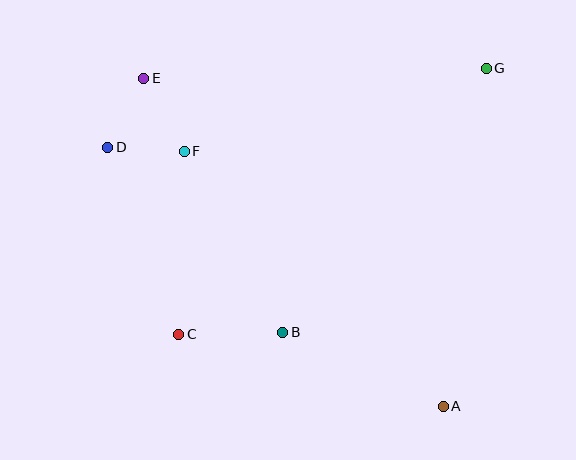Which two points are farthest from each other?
Points A and E are farthest from each other.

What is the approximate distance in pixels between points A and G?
The distance between A and G is approximately 341 pixels.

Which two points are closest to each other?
Points D and F are closest to each other.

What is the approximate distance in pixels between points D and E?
The distance between D and E is approximately 78 pixels.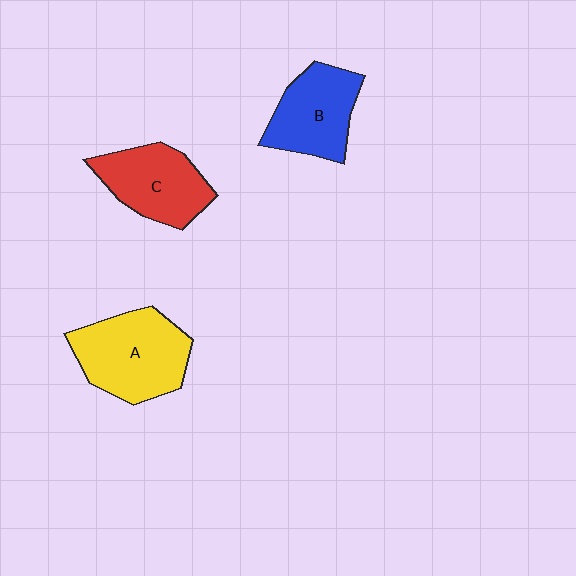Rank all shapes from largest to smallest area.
From largest to smallest: A (yellow), C (red), B (blue).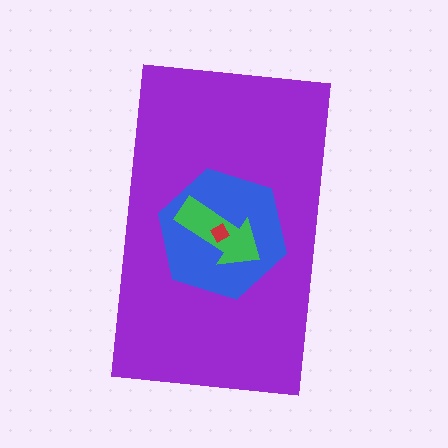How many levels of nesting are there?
4.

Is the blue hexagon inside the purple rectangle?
Yes.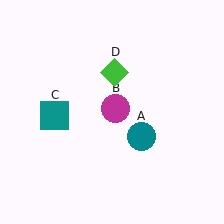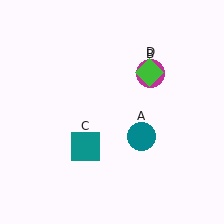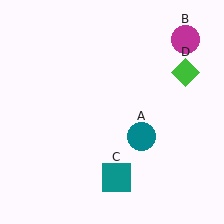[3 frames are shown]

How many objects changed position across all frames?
3 objects changed position: magenta circle (object B), teal square (object C), green diamond (object D).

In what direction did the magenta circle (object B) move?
The magenta circle (object B) moved up and to the right.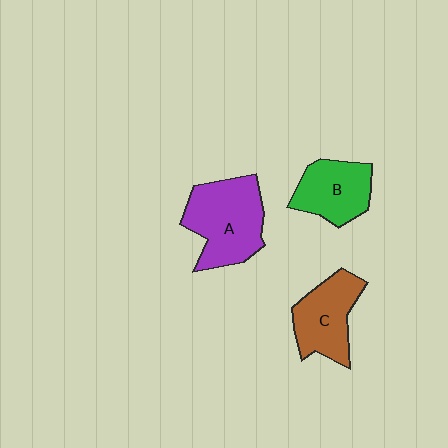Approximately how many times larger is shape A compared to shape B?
Approximately 1.4 times.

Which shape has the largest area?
Shape A (purple).